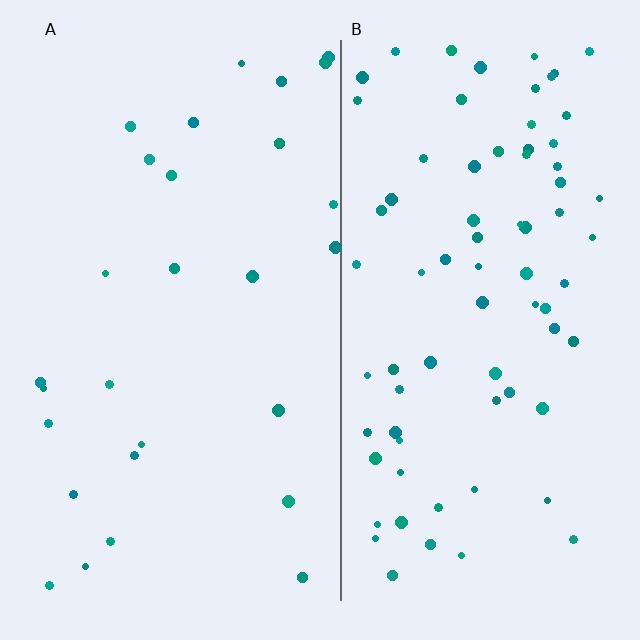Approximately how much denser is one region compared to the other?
Approximately 2.8× — region B over region A.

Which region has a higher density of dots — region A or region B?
B (the right).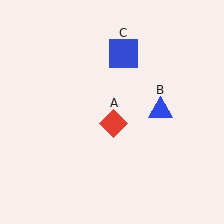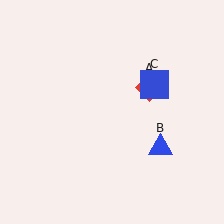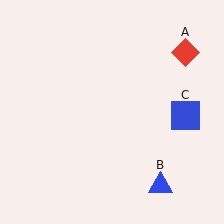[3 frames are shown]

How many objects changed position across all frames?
3 objects changed position: red diamond (object A), blue triangle (object B), blue square (object C).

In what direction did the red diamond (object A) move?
The red diamond (object A) moved up and to the right.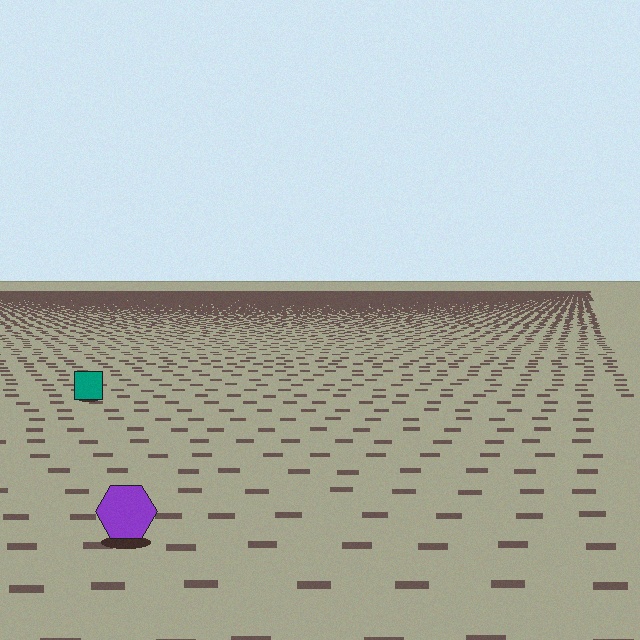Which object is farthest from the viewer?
The teal square is farthest from the viewer. It appears smaller and the ground texture around it is denser.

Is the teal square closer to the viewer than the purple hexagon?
No. The purple hexagon is closer — you can tell from the texture gradient: the ground texture is coarser near it.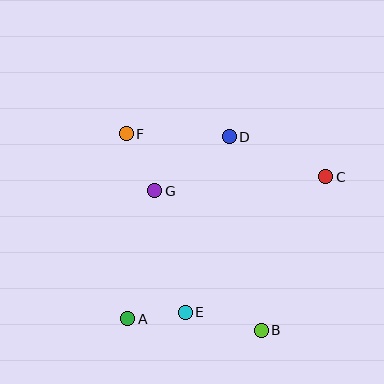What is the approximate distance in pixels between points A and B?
The distance between A and B is approximately 134 pixels.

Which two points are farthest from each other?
Points A and C are farthest from each other.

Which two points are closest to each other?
Points A and E are closest to each other.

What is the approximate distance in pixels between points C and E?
The distance between C and E is approximately 195 pixels.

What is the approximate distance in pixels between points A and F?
The distance between A and F is approximately 185 pixels.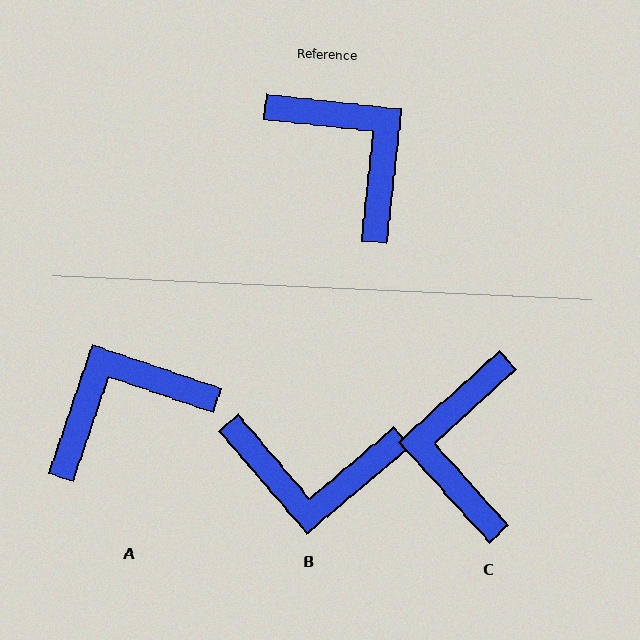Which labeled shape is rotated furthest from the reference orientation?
C, about 138 degrees away.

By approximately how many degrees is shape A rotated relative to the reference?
Approximately 77 degrees counter-clockwise.